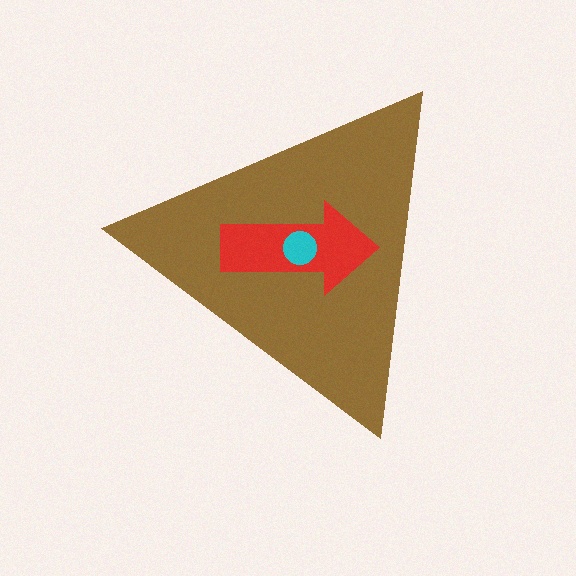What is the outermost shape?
The brown triangle.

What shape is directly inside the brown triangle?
The red arrow.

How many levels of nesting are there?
3.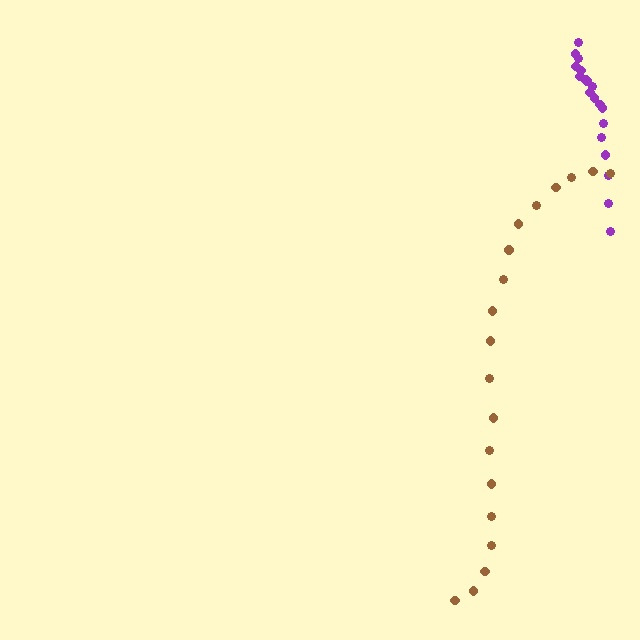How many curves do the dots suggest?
There are 2 distinct paths.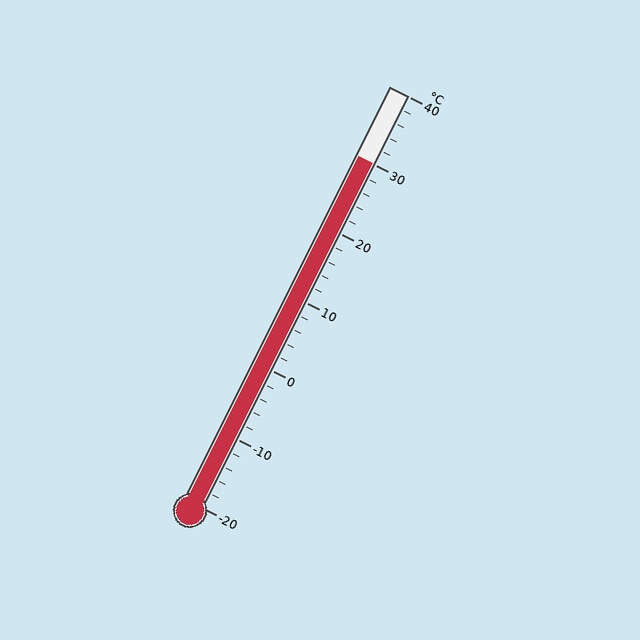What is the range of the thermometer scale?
The thermometer scale ranges from -20°C to 40°C.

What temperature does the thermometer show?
The thermometer shows approximately 30°C.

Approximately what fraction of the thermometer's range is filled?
The thermometer is filled to approximately 85% of its range.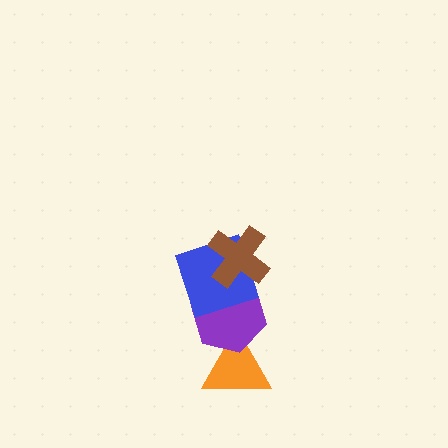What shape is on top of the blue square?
The brown cross is on top of the blue square.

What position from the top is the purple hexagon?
The purple hexagon is 3rd from the top.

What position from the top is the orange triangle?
The orange triangle is 4th from the top.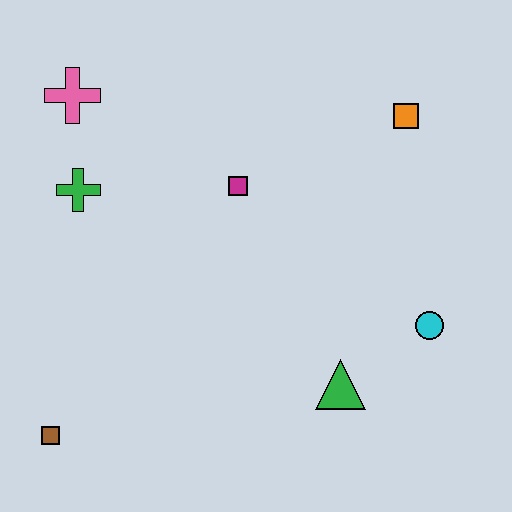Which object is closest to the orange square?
The magenta square is closest to the orange square.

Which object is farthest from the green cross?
The cyan circle is farthest from the green cross.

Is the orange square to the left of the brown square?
No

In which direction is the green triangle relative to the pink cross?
The green triangle is below the pink cross.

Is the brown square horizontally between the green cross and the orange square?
No